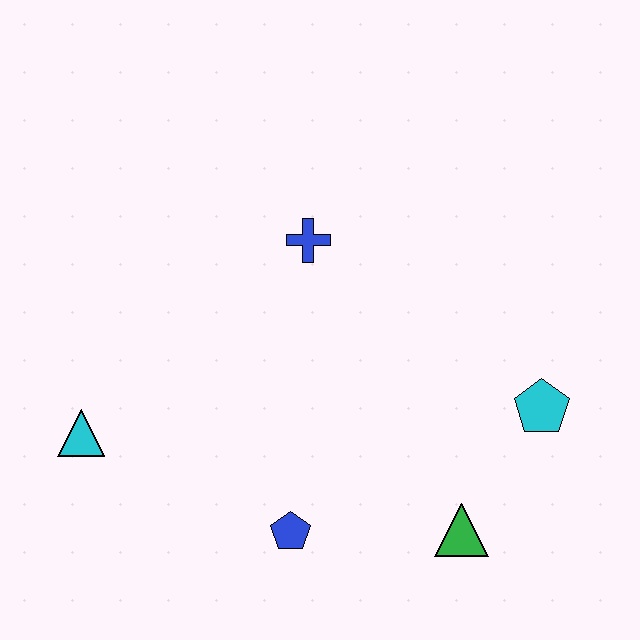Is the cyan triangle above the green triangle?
Yes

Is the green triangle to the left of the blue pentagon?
No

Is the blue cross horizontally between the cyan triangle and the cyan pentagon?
Yes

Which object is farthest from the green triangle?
The cyan triangle is farthest from the green triangle.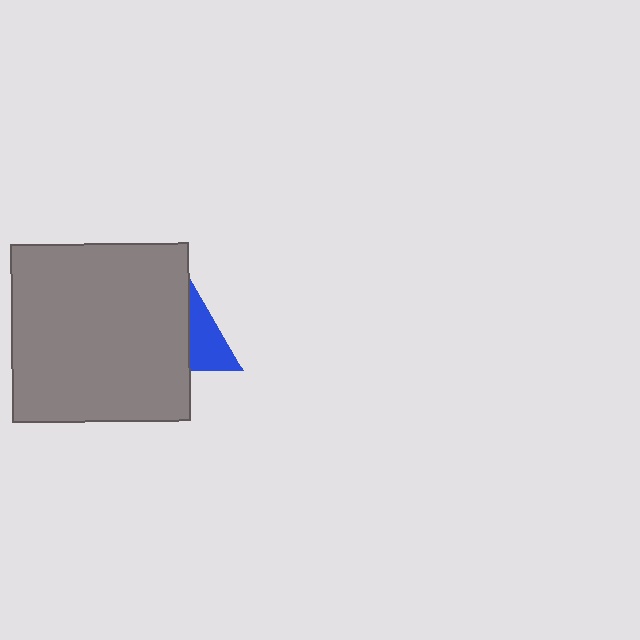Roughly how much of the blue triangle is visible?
About half of it is visible (roughly 48%).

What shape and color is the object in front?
The object in front is a gray square.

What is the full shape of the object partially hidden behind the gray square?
The partially hidden object is a blue triangle.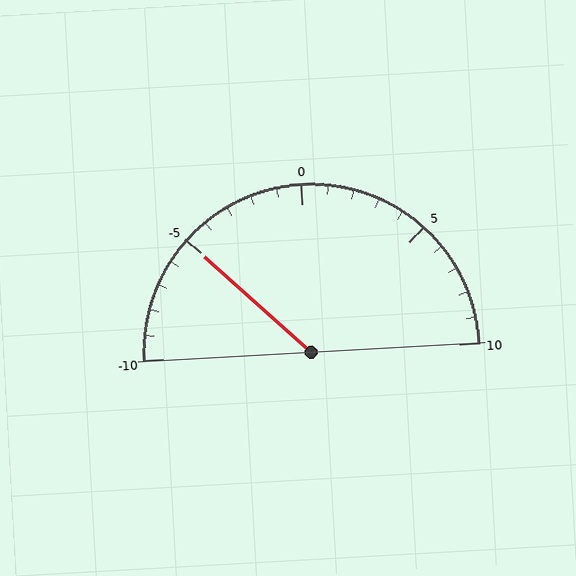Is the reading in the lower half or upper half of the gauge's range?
The reading is in the lower half of the range (-10 to 10).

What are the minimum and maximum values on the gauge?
The gauge ranges from -10 to 10.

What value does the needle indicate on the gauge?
The needle indicates approximately -5.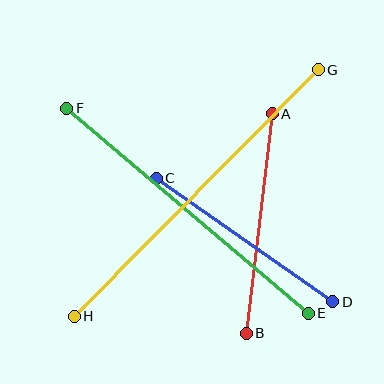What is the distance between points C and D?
The distance is approximately 215 pixels.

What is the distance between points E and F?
The distance is approximately 317 pixels.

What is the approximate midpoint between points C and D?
The midpoint is at approximately (244, 240) pixels.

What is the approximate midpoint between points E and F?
The midpoint is at approximately (188, 211) pixels.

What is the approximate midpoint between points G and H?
The midpoint is at approximately (196, 193) pixels.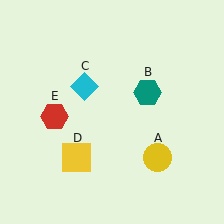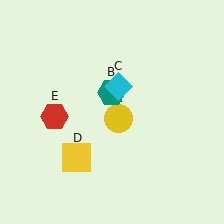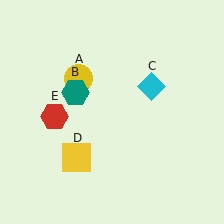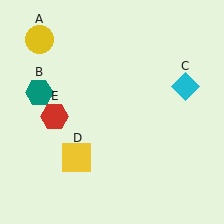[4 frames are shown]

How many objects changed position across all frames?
3 objects changed position: yellow circle (object A), teal hexagon (object B), cyan diamond (object C).